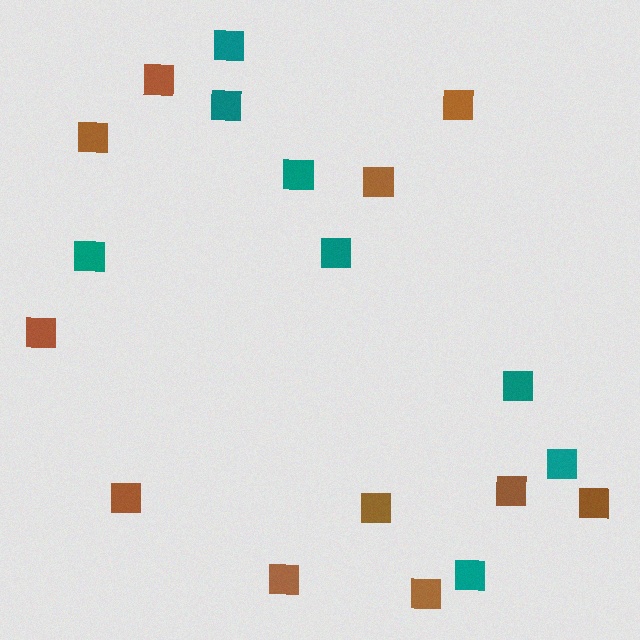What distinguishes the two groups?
There are 2 groups: one group of teal squares (8) and one group of brown squares (11).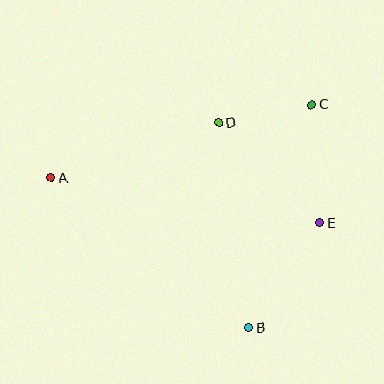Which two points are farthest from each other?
Points A and E are farthest from each other.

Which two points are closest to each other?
Points C and D are closest to each other.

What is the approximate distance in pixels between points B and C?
The distance between B and C is approximately 231 pixels.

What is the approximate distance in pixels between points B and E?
The distance between B and E is approximately 127 pixels.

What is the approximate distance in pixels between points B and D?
The distance between B and D is approximately 207 pixels.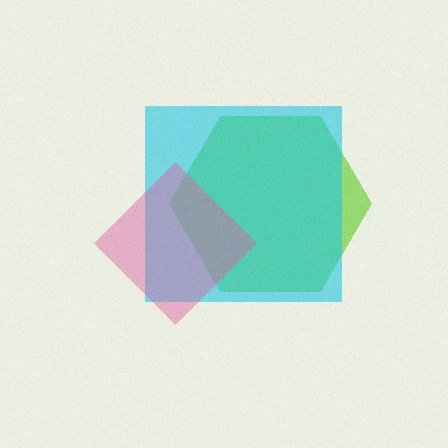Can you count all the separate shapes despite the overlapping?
Yes, there are 3 separate shapes.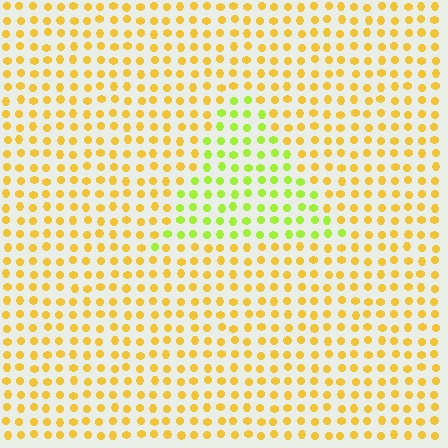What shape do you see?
I see a triangle.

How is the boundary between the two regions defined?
The boundary is defined purely by a slight shift in hue (about 41 degrees). Spacing, size, and orientation are identical on both sides.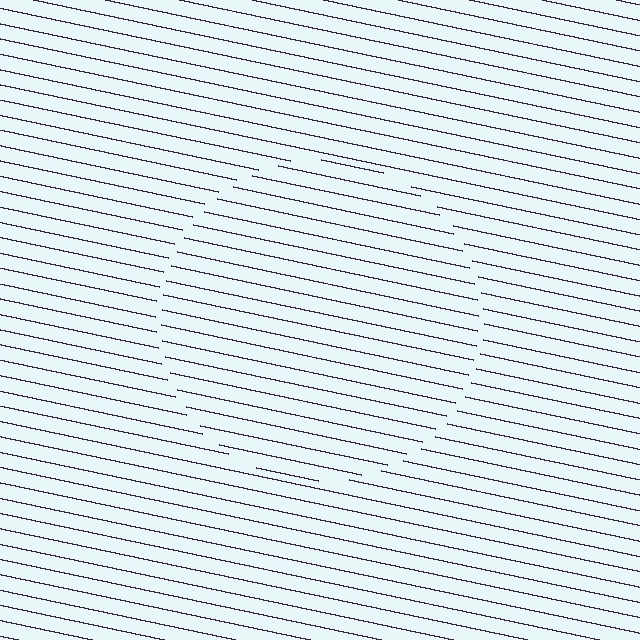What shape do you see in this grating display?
An illusory circle. The interior of the shape contains the same grating, shifted by half a period — the contour is defined by the phase discontinuity where line-ends from the inner and outer gratings abut.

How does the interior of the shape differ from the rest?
The interior of the shape contains the same grating, shifted by half a period — the contour is defined by the phase discontinuity where line-ends from the inner and outer gratings abut.